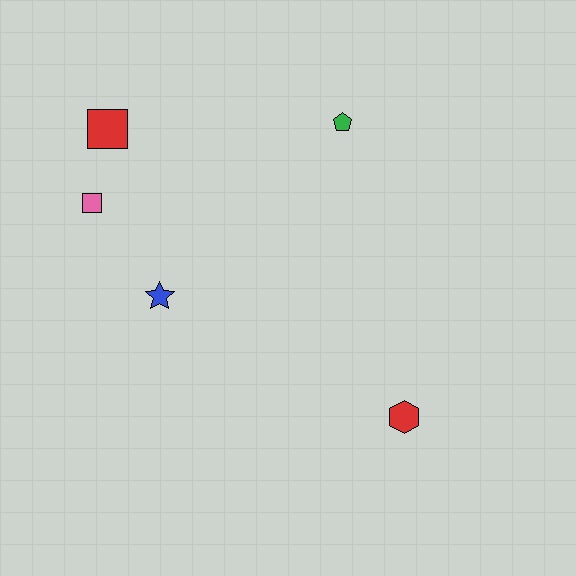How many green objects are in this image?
There is 1 green object.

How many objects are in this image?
There are 5 objects.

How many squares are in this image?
There are 2 squares.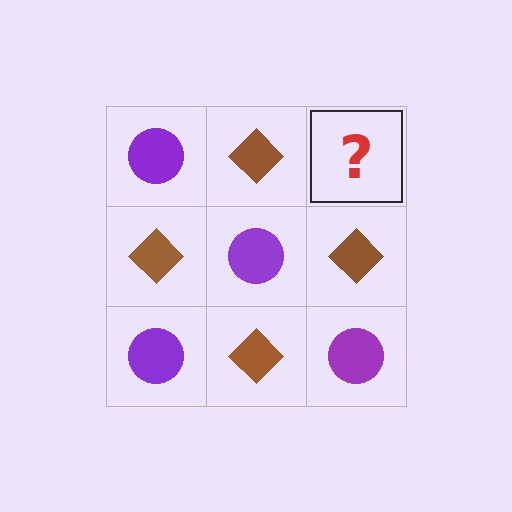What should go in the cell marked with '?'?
The missing cell should contain a purple circle.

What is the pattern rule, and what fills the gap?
The rule is that it alternates purple circle and brown diamond in a checkerboard pattern. The gap should be filled with a purple circle.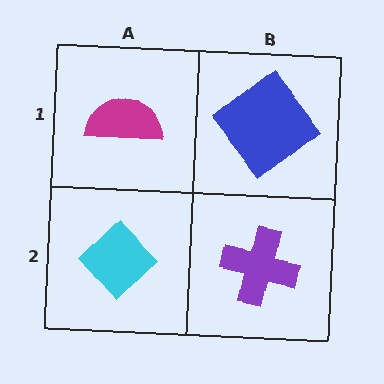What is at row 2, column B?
A purple cross.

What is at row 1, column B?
A blue diamond.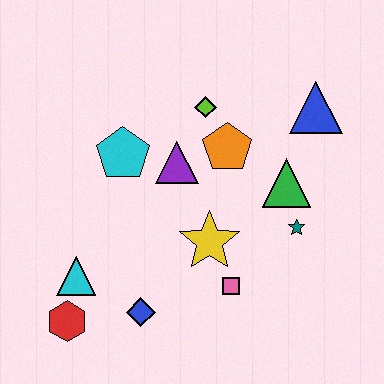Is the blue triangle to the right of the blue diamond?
Yes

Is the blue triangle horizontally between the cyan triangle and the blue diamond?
No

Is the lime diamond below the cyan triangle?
No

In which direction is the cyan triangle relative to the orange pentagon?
The cyan triangle is to the left of the orange pentagon.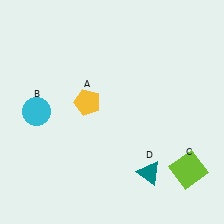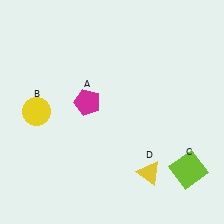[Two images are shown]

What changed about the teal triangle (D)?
In Image 1, D is teal. In Image 2, it changed to yellow.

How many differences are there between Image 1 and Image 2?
There are 3 differences between the two images.